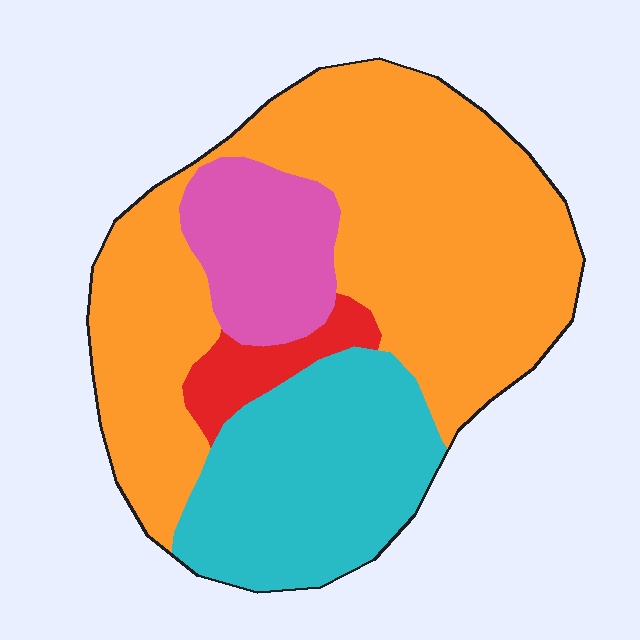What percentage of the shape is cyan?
Cyan covers about 25% of the shape.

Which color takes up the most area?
Orange, at roughly 55%.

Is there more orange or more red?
Orange.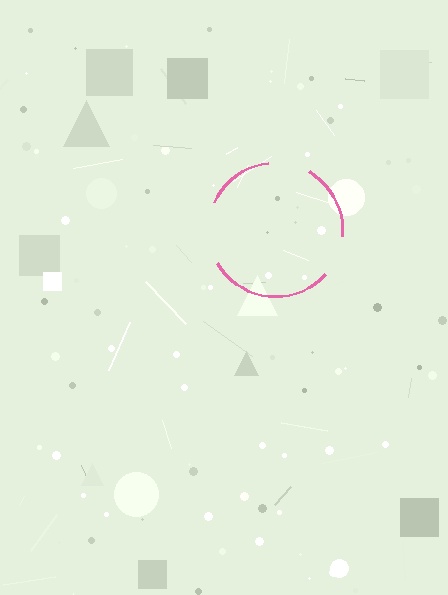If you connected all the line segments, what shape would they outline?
They would outline a circle.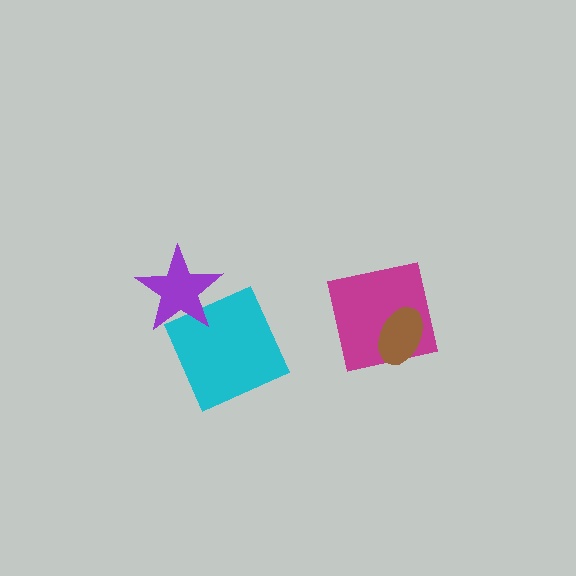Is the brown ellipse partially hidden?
No, no other shape covers it.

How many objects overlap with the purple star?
1 object overlaps with the purple star.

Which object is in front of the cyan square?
The purple star is in front of the cyan square.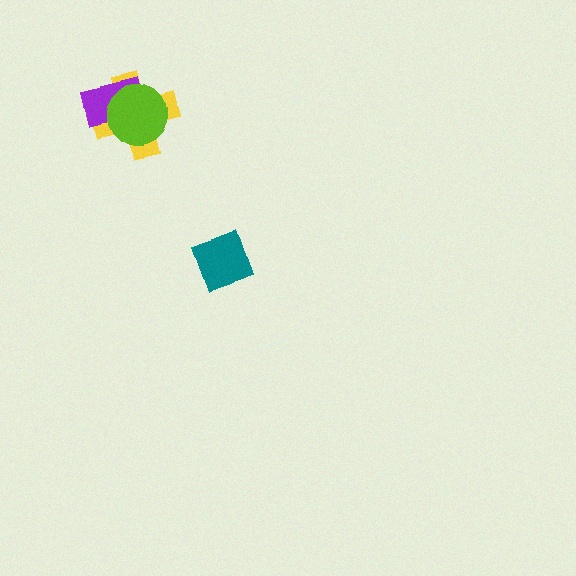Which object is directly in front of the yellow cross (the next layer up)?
The purple rectangle is directly in front of the yellow cross.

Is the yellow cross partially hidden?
Yes, it is partially covered by another shape.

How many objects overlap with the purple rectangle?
2 objects overlap with the purple rectangle.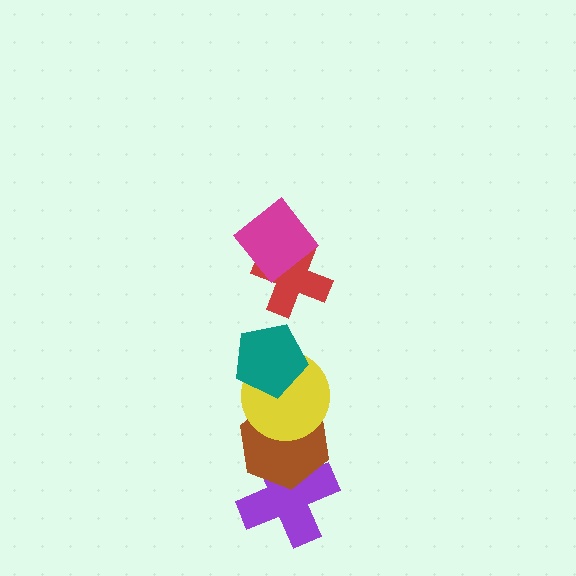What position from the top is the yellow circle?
The yellow circle is 4th from the top.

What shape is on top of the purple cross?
The brown hexagon is on top of the purple cross.